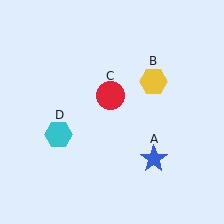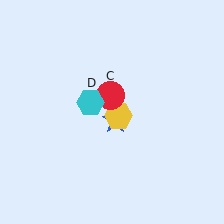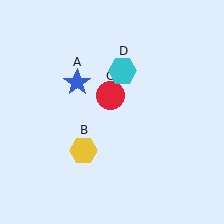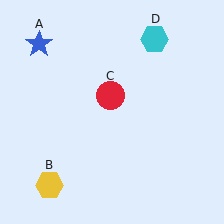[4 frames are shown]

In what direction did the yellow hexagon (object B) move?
The yellow hexagon (object B) moved down and to the left.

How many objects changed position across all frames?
3 objects changed position: blue star (object A), yellow hexagon (object B), cyan hexagon (object D).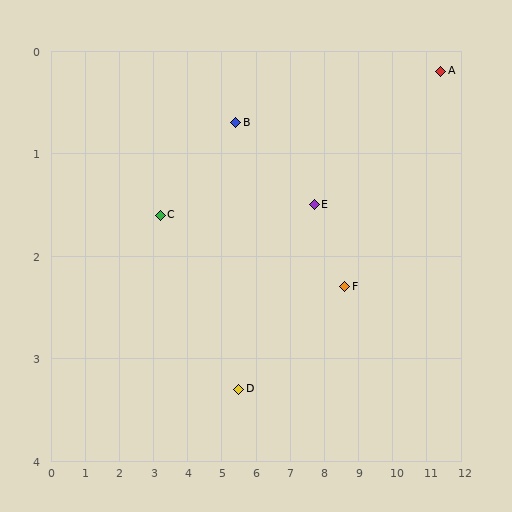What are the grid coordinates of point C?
Point C is at approximately (3.2, 1.6).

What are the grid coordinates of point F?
Point F is at approximately (8.6, 2.3).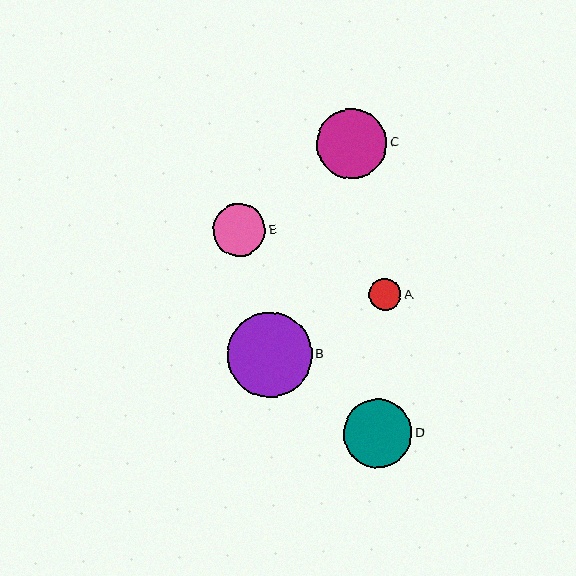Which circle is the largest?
Circle B is the largest with a size of approximately 85 pixels.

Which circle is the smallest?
Circle A is the smallest with a size of approximately 32 pixels.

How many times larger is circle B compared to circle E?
Circle B is approximately 1.6 times the size of circle E.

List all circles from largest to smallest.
From largest to smallest: B, C, D, E, A.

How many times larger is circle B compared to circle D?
Circle B is approximately 1.2 times the size of circle D.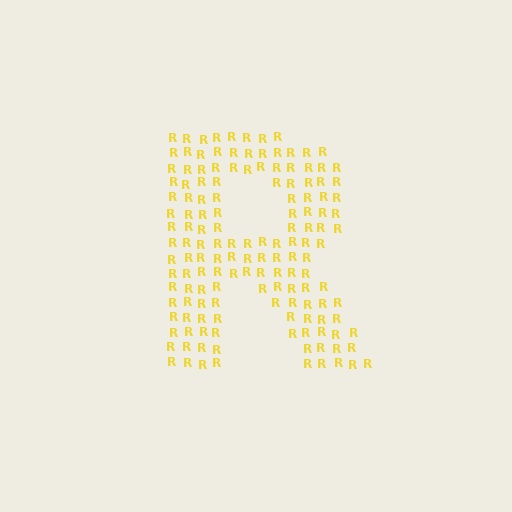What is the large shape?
The large shape is the letter R.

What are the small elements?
The small elements are letter R's.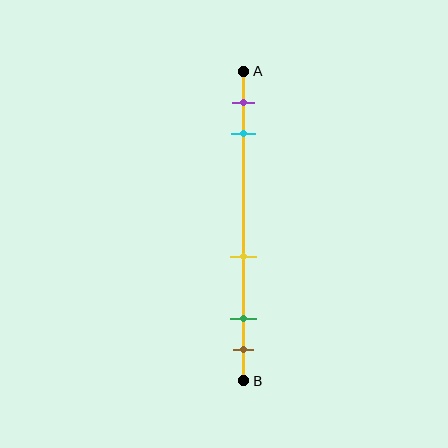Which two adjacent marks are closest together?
The green and brown marks are the closest adjacent pair.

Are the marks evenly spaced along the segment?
No, the marks are not evenly spaced.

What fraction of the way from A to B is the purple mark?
The purple mark is approximately 10% (0.1) of the way from A to B.